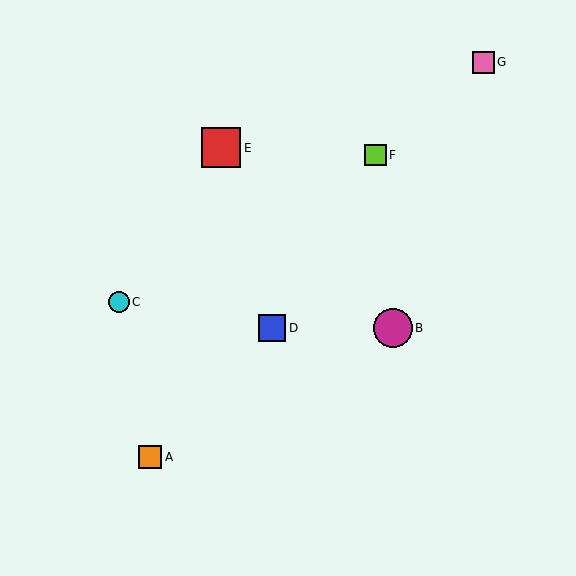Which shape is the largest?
The red square (labeled E) is the largest.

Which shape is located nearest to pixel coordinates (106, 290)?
The cyan circle (labeled C) at (119, 302) is nearest to that location.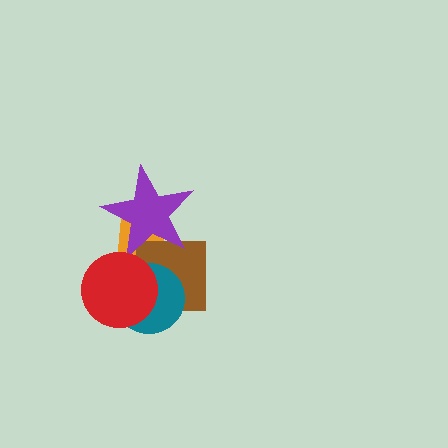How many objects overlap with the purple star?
2 objects overlap with the purple star.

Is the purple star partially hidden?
No, no other shape covers it.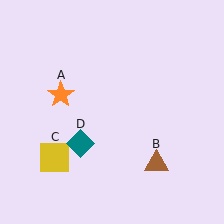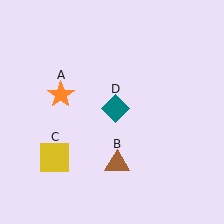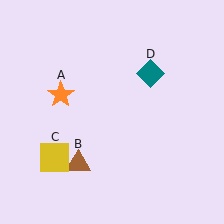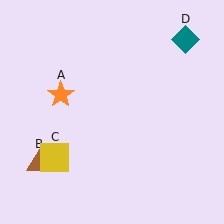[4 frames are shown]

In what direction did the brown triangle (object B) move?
The brown triangle (object B) moved left.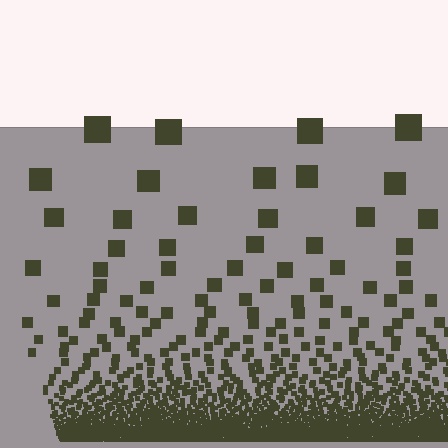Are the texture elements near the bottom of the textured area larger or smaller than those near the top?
Smaller. The gradient is inverted — elements near the bottom are smaller and denser.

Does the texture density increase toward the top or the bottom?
Density increases toward the bottom.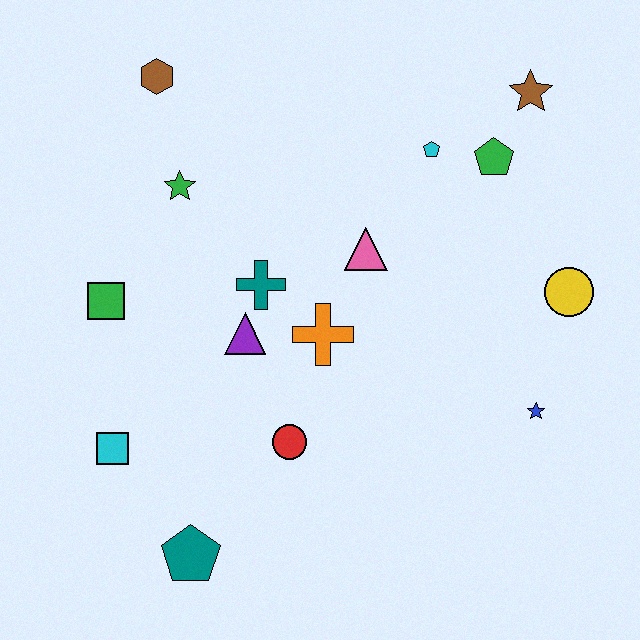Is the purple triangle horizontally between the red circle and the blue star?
No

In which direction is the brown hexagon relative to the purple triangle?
The brown hexagon is above the purple triangle.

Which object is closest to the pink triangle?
The orange cross is closest to the pink triangle.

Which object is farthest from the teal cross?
The brown star is farthest from the teal cross.